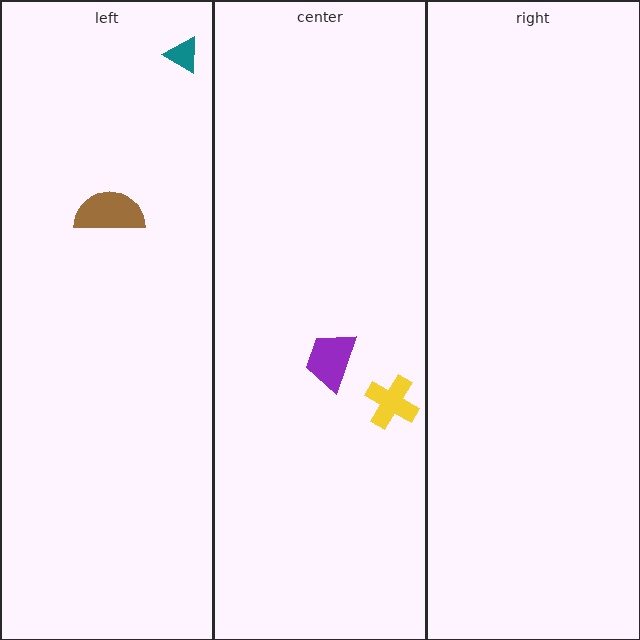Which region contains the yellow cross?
The center region.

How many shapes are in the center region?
2.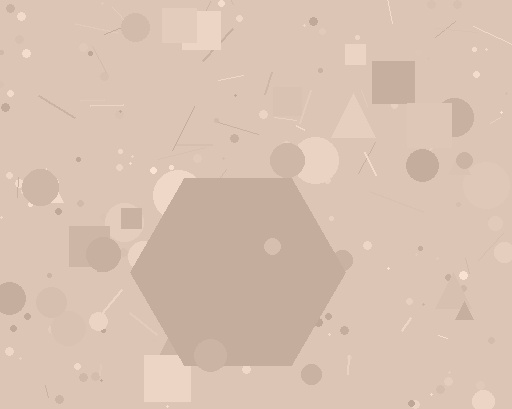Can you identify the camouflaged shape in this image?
The camouflaged shape is a hexagon.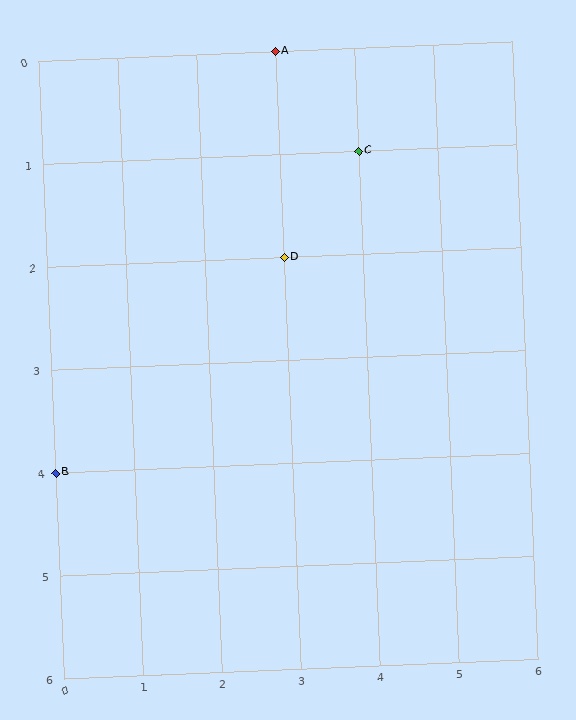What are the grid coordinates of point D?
Point D is at grid coordinates (3, 2).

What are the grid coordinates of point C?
Point C is at grid coordinates (4, 1).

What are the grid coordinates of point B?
Point B is at grid coordinates (0, 4).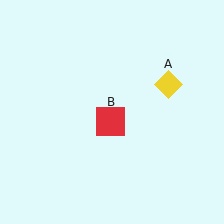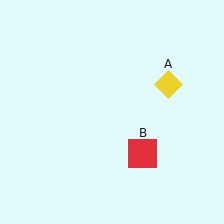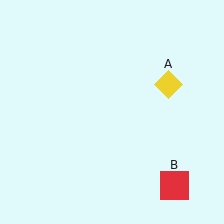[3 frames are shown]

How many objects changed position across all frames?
1 object changed position: red square (object B).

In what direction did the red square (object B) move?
The red square (object B) moved down and to the right.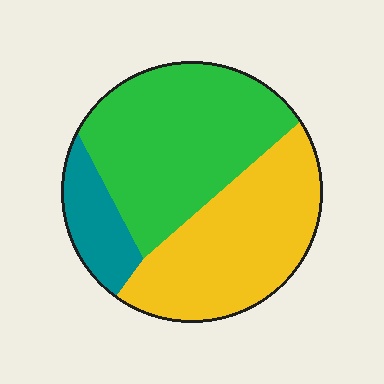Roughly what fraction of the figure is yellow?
Yellow covers 41% of the figure.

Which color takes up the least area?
Teal, at roughly 15%.